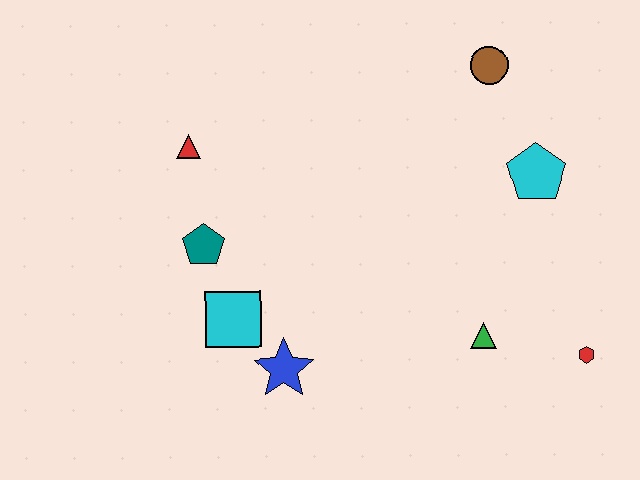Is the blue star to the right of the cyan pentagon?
No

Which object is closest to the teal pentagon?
The cyan square is closest to the teal pentagon.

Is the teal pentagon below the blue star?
No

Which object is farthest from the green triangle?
The red triangle is farthest from the green triangle.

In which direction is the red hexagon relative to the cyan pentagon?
The red hexagon is below the cyan pentagon.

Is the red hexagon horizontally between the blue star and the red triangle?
No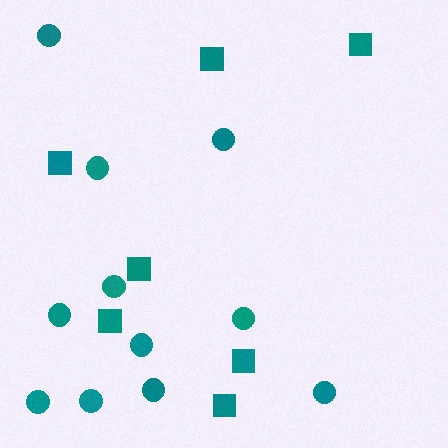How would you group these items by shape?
There are 2 groups: one group of circles (11) and one group of squares (7).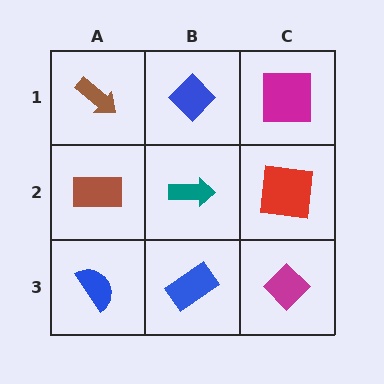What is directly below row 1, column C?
A red square.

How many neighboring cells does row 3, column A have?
2.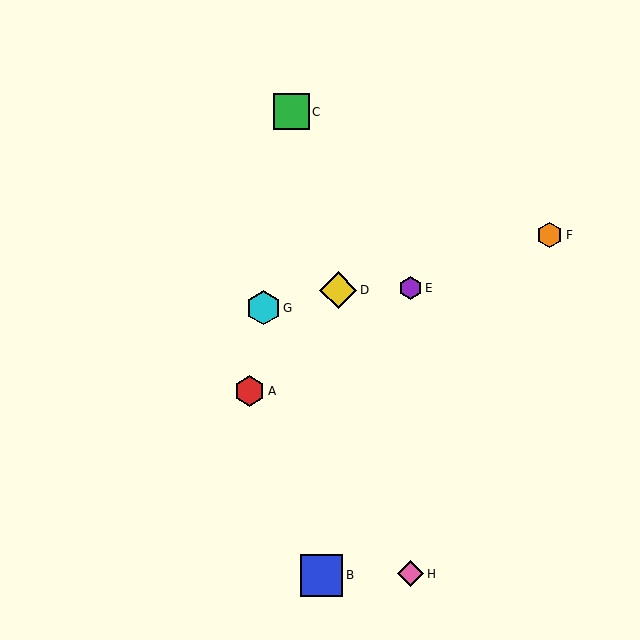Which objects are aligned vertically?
Objects E, H are aligned vertically.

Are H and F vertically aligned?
No, H is at x≈411 and F is at x≈550.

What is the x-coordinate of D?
Object D is at x≈338.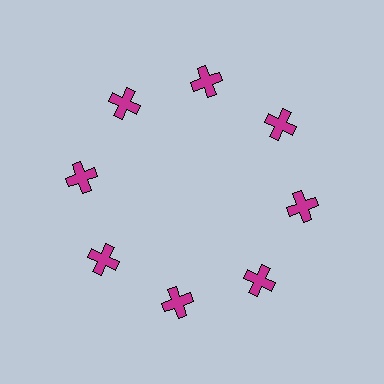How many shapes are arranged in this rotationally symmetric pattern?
There are 8 shapes, arranged in 8 groups of 1.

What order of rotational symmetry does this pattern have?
This pattern has 8-fold rotational symmetry.